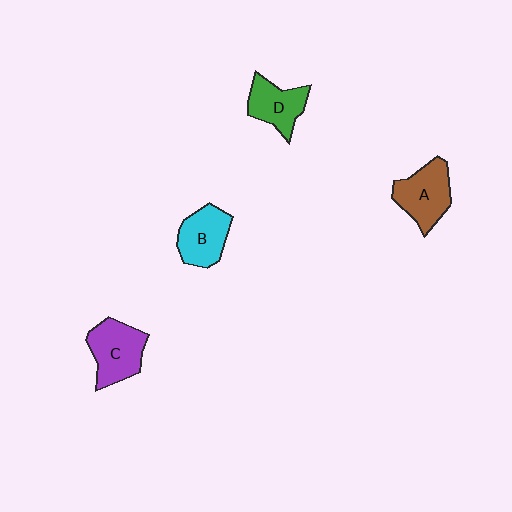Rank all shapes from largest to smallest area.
From largest to smallest: C (purple), A (brown), B (cyan), D (green).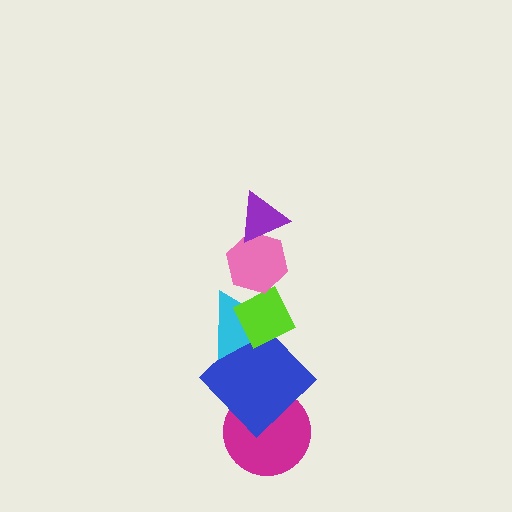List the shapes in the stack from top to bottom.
From top to bottom: the purple triangle, the pink hexagon, the lime diamond, the cyan triangle, the blue diamond, the magenta circle.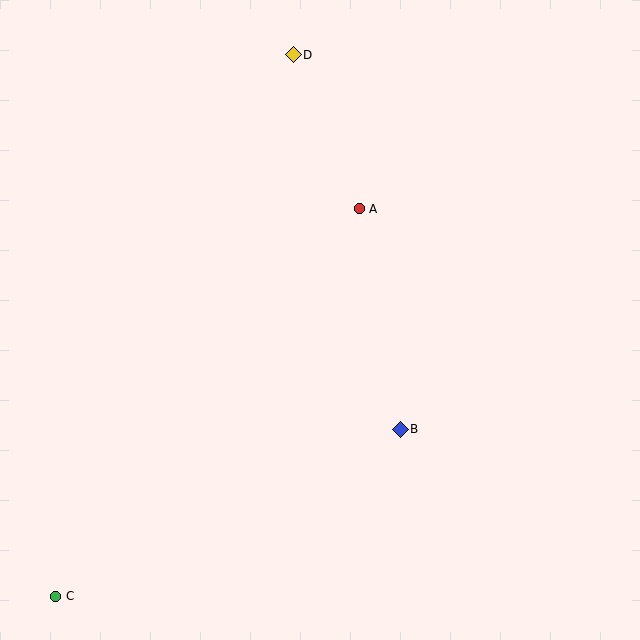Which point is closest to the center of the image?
Point A at (359, 209) is closest to the center.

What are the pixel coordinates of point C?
Point C is at (56, 596).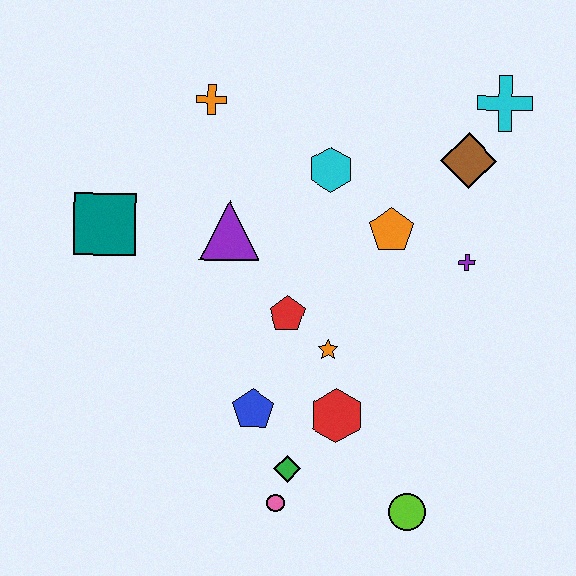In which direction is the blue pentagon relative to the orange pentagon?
The blue pentagon is below the orange pentagon.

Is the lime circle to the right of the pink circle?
Yes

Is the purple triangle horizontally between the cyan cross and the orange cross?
Yes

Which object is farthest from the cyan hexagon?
The lime circle is farthest from the cyan hexagon.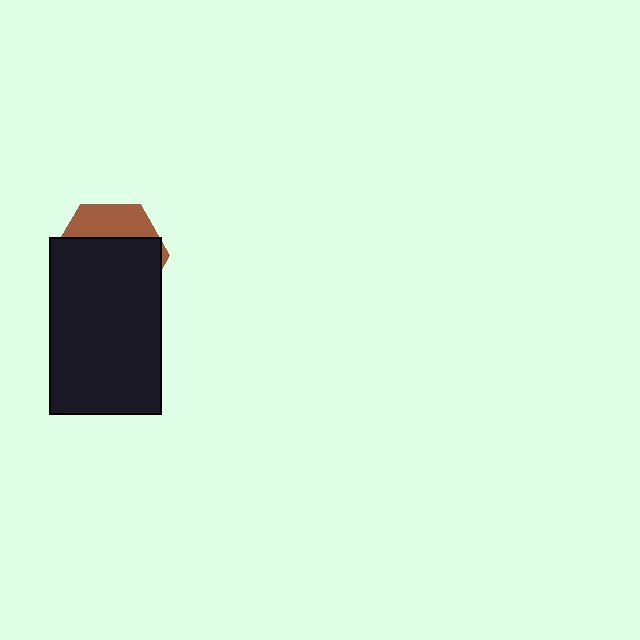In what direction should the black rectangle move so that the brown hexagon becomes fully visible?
The black rectangle should move down. That is the shortest direction to clear the overlap and leave the brown hexagon fully visible.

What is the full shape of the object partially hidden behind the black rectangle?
The partially hidden object is a brown hexagon.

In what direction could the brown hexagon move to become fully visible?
The brown hexagon could move up. That would shift it out from behind the black rectangle entirely.